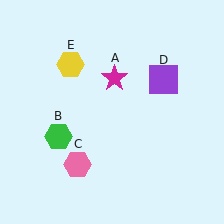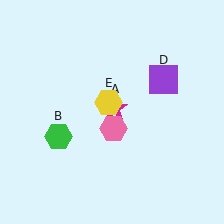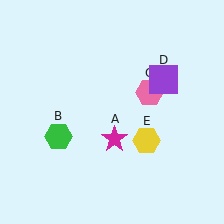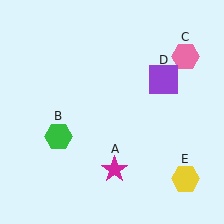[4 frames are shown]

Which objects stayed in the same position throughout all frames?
Green hexagon (object B) and purple square (object D) remained stationary.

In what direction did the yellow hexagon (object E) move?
The yellow hexagon (object E) moved down and to the right.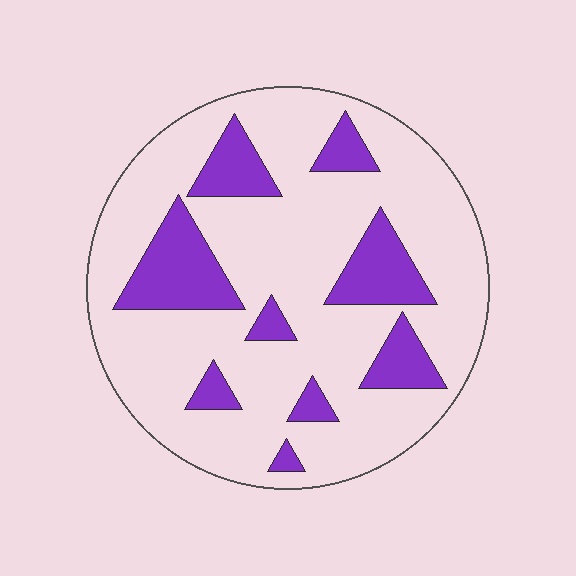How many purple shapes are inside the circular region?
9.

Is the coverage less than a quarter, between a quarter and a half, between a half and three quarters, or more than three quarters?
Less than a quarter.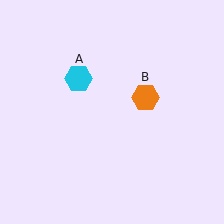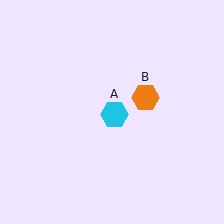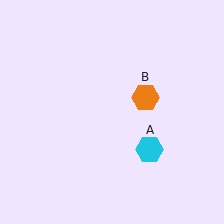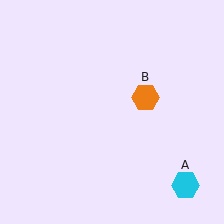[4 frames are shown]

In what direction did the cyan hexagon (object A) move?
The cyan hexagon (object A) moved down and to the right.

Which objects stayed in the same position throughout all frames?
Orange hexagon (object B) remained stationary.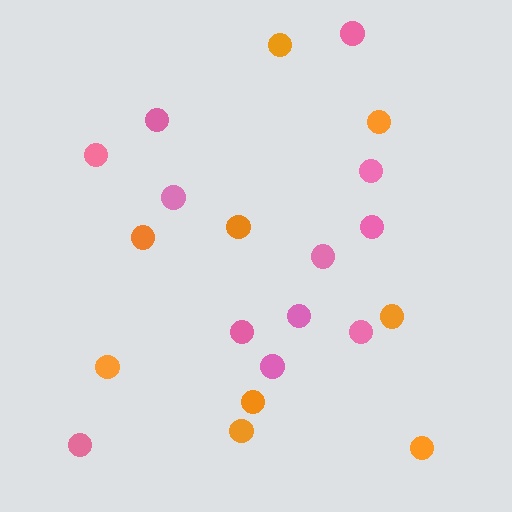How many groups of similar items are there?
There are 2 groups: one group of pink circles (12) and one group of orange circles (9).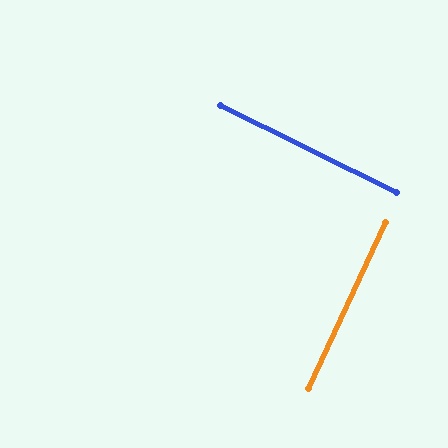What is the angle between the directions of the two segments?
Approximately 89 degrees.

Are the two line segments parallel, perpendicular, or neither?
Perpendicular — they meet at approximately 89°.